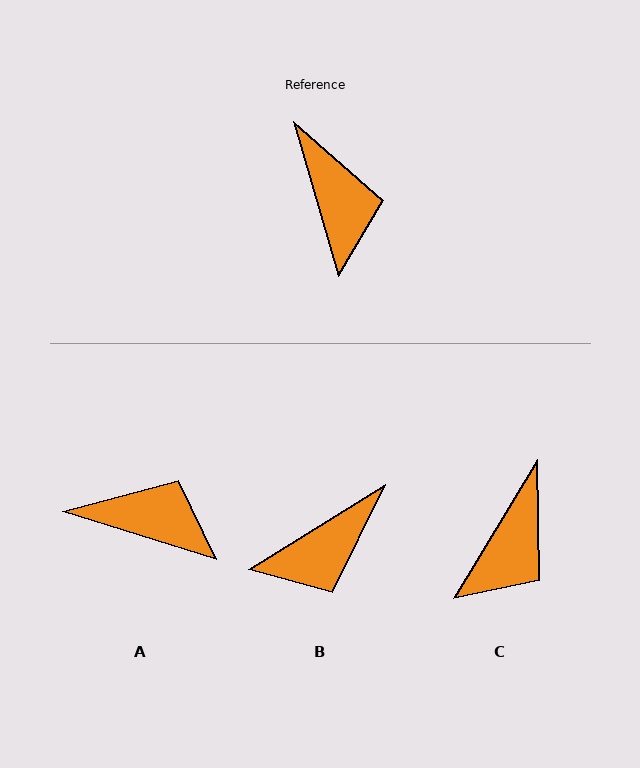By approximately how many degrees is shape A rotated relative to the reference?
Approximately 56 degrees counter-clockwise.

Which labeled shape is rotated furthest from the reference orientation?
B, about 75 degrees away.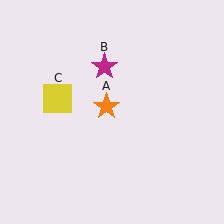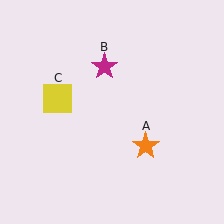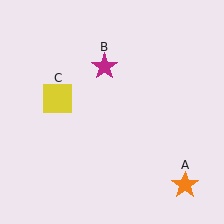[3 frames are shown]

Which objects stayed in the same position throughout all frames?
Magenta star (object B) and yellow square (object C) remained stationary.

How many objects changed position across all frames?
1 object changed position: orange star (object A).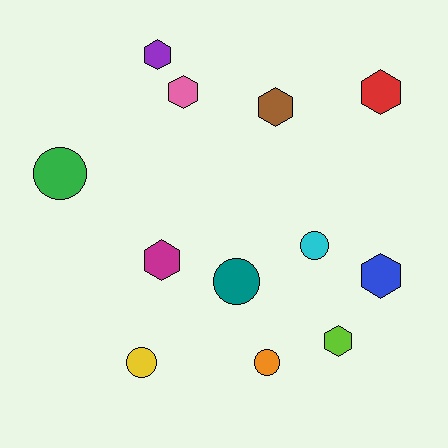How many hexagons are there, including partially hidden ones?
There are 7 hexagons.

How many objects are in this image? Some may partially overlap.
There are 12 objects.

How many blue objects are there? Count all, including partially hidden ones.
There is 1 blue object.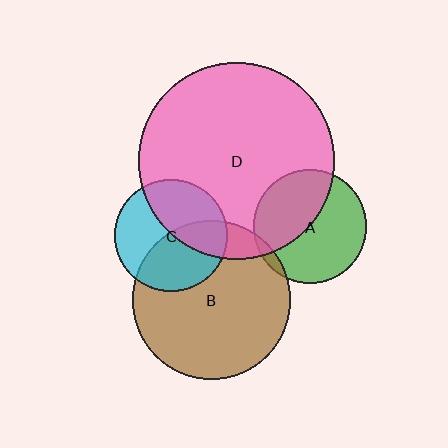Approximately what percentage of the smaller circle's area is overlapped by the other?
Approximately 5%.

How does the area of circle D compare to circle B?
Approximately 1.5 times.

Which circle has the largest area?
Circle D (pink).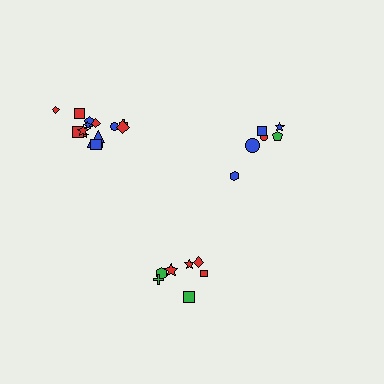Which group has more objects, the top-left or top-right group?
The top-left group.